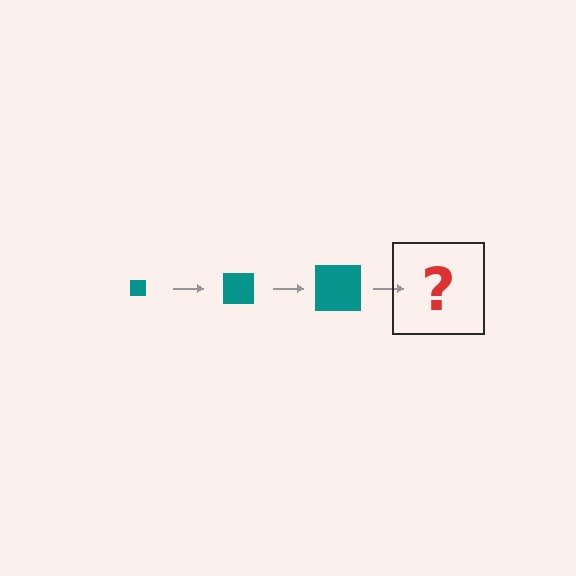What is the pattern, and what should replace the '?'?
The pattern is that the square gets progressively larger each step. The '?' should be a teal square, larger than the previous one.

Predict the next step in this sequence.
The next step is a teal square, larger than the previous one.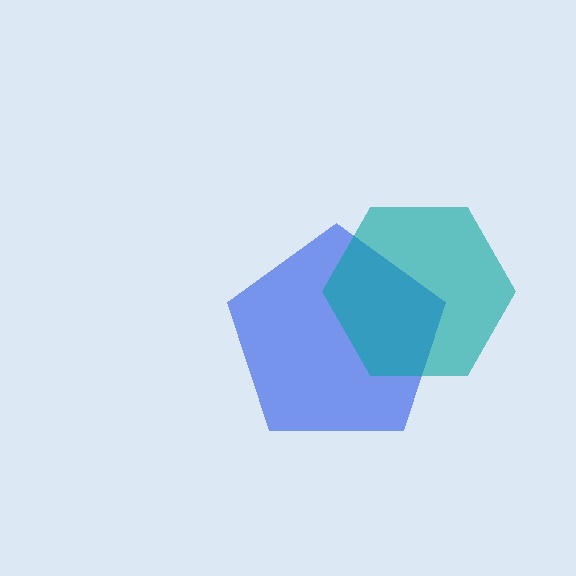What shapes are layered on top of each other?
The layered shapes are: a blue pentagon, a teal hexagon.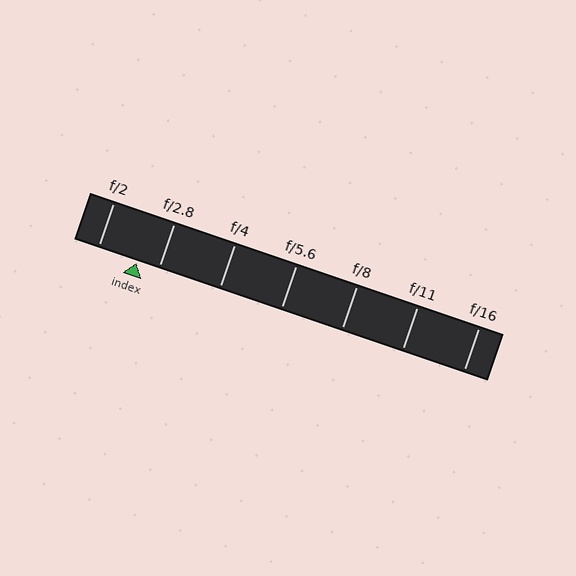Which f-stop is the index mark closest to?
The index mark is closest to f/2.8.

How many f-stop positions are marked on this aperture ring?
There are 7 f-stop positions marked.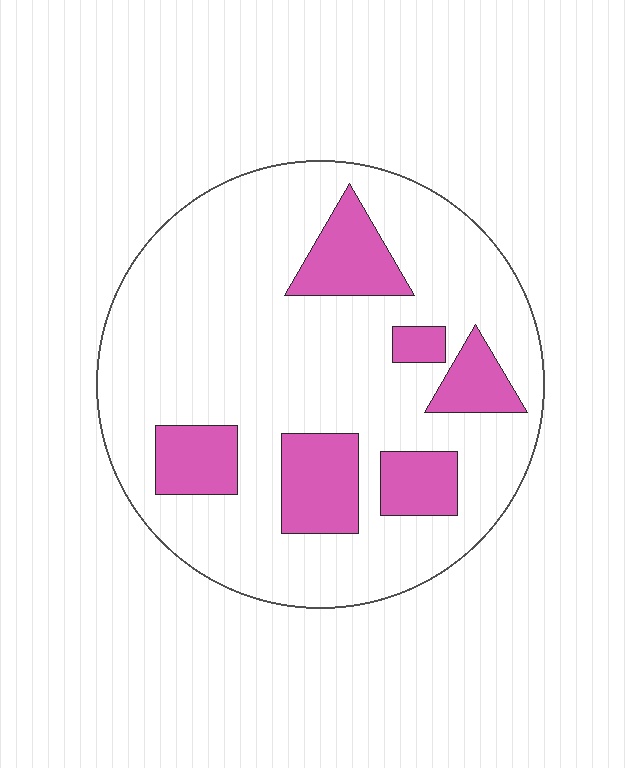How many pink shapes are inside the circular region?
6.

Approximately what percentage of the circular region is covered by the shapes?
Approximately 20%.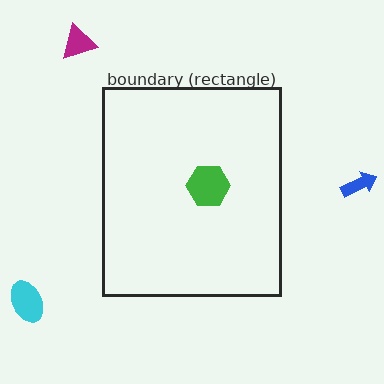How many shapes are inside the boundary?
1 inside, 3 outside.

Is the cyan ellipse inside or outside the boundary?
Outside.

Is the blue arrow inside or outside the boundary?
Outside.